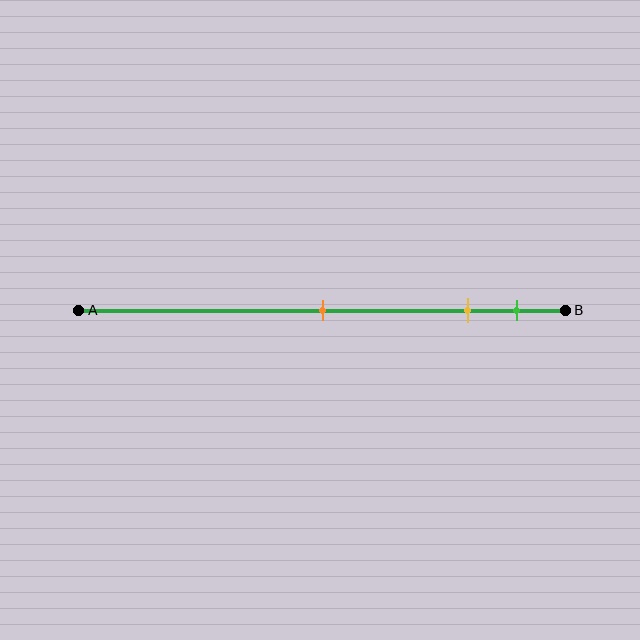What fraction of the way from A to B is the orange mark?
The orange mark is approximately 50% (0.5) of the way from A to B.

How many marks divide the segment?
There are 3 marks dividing the segment.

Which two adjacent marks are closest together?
The yellow and green marks are the closest adjacent pair.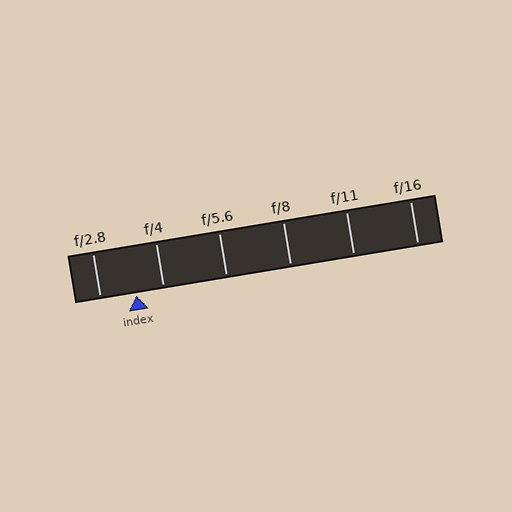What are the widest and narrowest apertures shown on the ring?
The widest aperture shown is f/2.8 and the narrowest is f/16.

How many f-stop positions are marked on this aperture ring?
There are 6 f-stop positions marked.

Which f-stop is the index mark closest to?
The index mark is closest to f/4.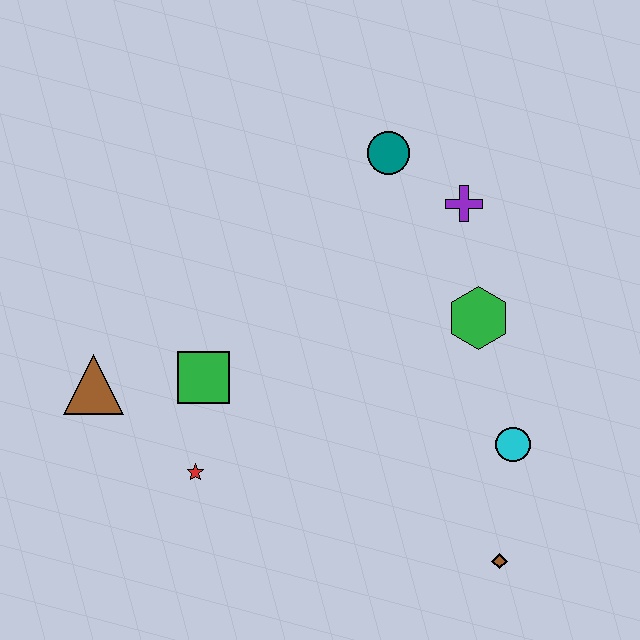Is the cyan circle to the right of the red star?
Yes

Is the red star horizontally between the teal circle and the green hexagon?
No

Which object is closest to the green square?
The red star is closest to the green square.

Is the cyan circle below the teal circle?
Yes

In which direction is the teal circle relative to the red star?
The teal circle is above the red star.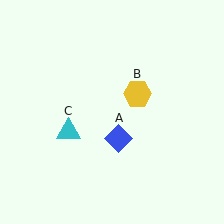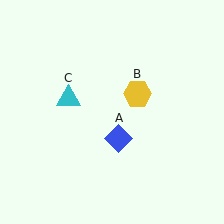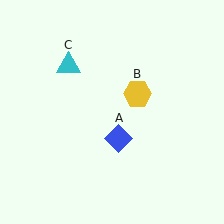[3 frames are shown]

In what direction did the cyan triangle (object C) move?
The cyan triangle (object C) moved up.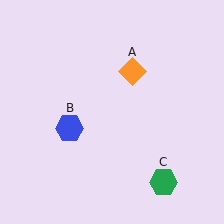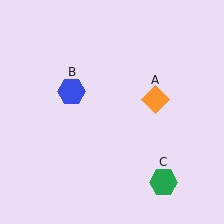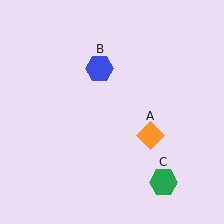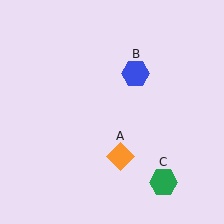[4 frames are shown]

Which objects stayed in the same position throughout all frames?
Green hexagon (object C) remained stationary.